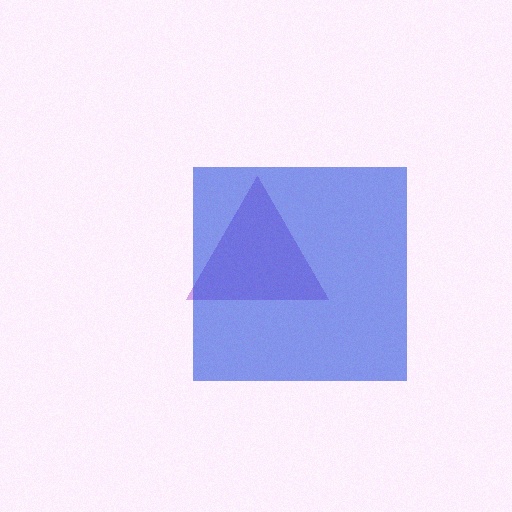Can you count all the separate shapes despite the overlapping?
Yes, there are 2 separate shapes.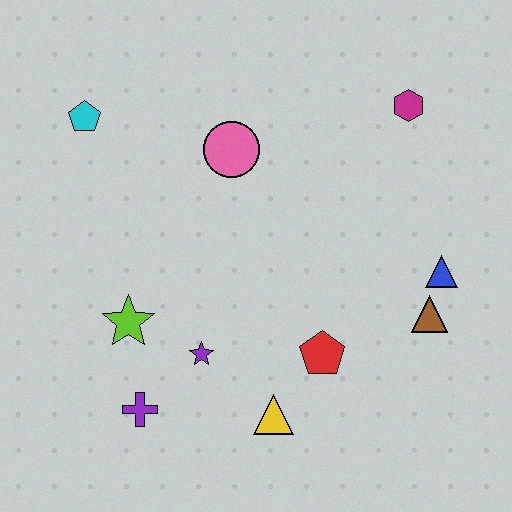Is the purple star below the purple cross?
No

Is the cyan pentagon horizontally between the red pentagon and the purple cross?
No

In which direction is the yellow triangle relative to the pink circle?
The yellow triangle is below the pink circle.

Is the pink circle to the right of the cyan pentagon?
Yes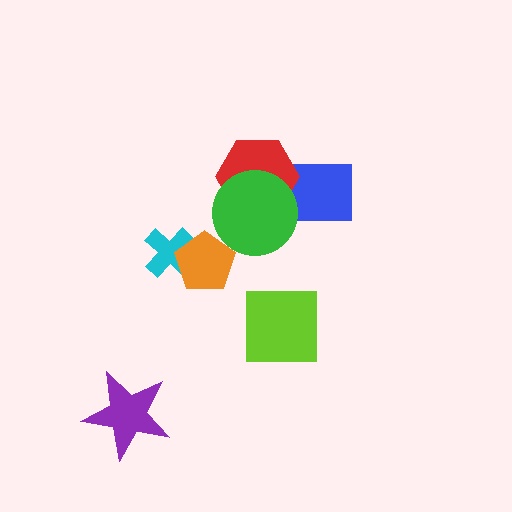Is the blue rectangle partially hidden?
Yes, it is partially covered by another shape.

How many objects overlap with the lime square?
0 objects overlap with the lime square.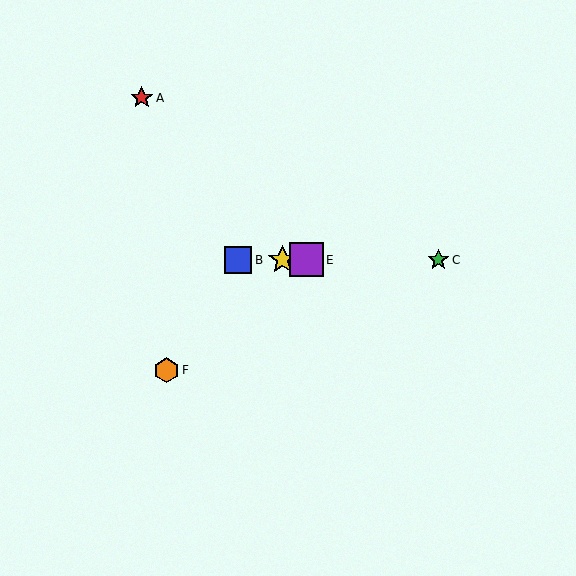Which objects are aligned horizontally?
Objects B, C, D, E are aligned horizontally.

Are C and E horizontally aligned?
Yes, both are at y≈260.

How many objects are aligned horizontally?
4 objects (B, C, D, E) are aligned horizontally.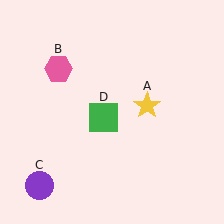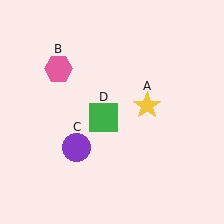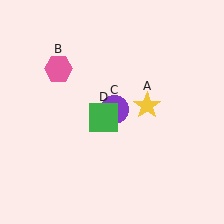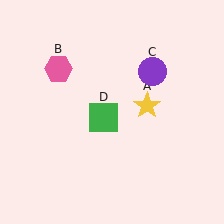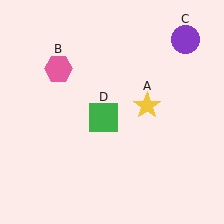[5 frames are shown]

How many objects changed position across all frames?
1 object changed position: purple circle (object C).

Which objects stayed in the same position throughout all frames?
Yellow star (object A) and pink hexagon (object B) and green square (object D) remained stationary.